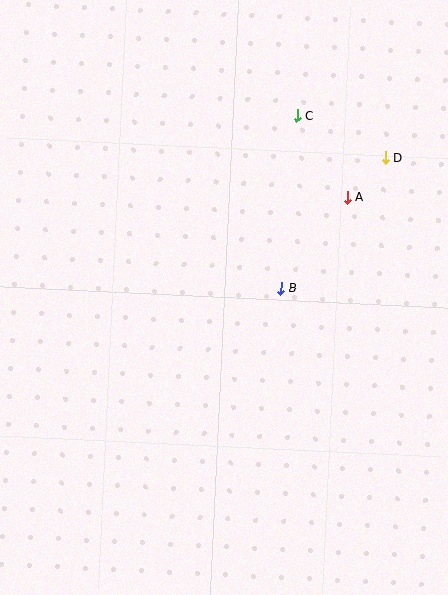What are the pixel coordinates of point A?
Point A is at (347, 197).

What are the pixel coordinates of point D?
Point D is at (385, 157).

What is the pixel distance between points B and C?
The distance between B and C is 173 pixels.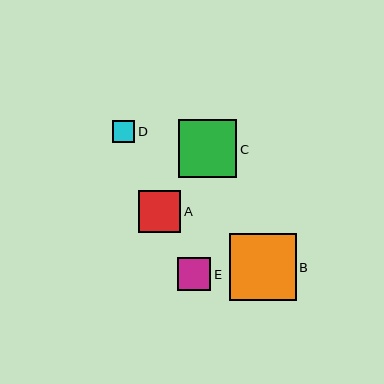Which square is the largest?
Square B is the largest with a size of approximately 67 pixels.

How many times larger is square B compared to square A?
Square B is approximately 1.6 times the size of square A.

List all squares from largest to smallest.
From largest to smallest: B, C, A, E, D.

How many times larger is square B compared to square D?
Square B is approximately 3.1 times the size of square D.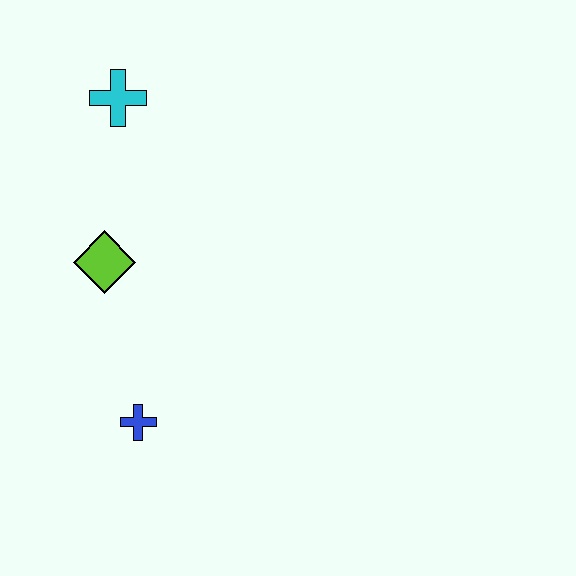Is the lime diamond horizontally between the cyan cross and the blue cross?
No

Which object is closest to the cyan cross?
The lime diamond is closest to the cyan cross.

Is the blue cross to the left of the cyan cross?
No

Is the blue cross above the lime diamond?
No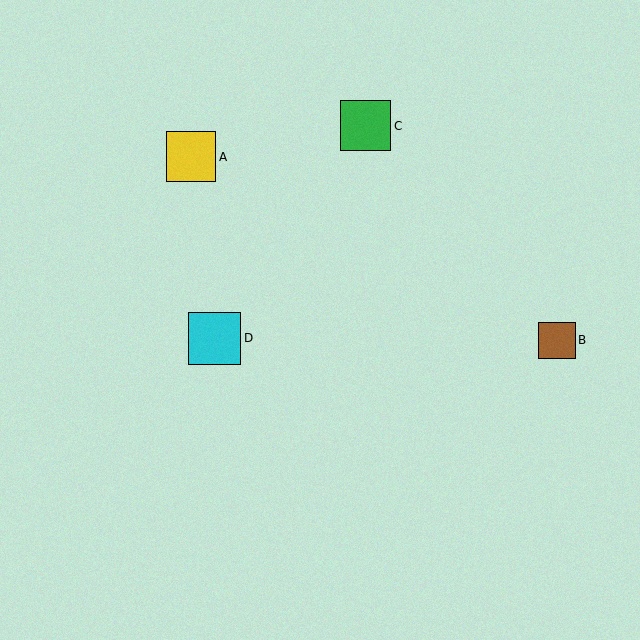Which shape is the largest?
The cyan square (labeled D) is the largest.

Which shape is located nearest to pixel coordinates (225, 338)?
The cyan square (labeled D) at (215, 338) is nearest to that location.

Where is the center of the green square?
The center of the green square is at (365, 126).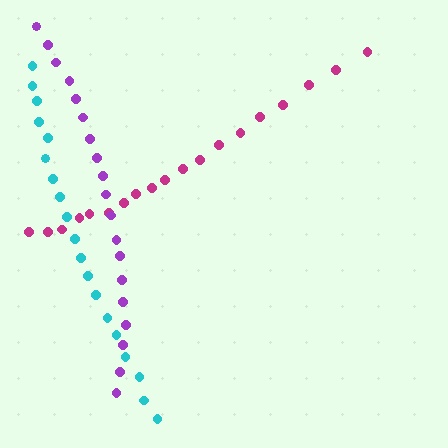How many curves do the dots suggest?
There are 3 distinct paths.